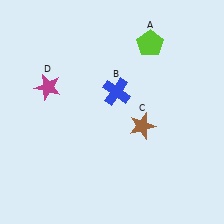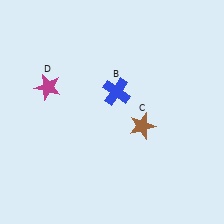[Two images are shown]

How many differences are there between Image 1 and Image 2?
There is 1 difference between the two images.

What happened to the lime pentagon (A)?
The lime pentagon (A) was removed in Image 2. It was in the top-right area of Image 1.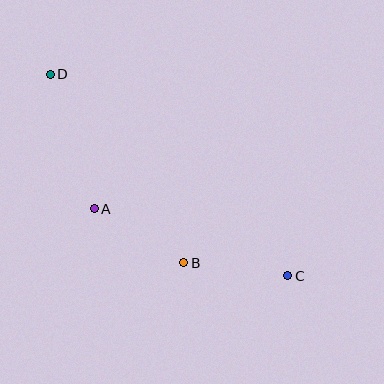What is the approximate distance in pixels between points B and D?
The distance between B and D is approximately 231 pixels.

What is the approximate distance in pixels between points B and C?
The distance between B and C is approximately 105 pixels.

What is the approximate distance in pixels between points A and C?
The distance between A and C is approximately 205 pixels.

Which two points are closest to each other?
Points A and B are closest to each other.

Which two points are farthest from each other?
Points C and D are farthest from each other.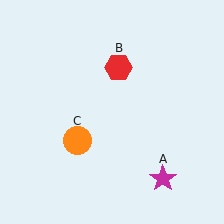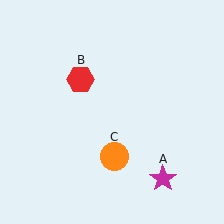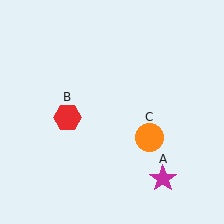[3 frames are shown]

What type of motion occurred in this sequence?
The red hexagon (object B), orange circle (object C) rotated counterclockwise around the center of the scene.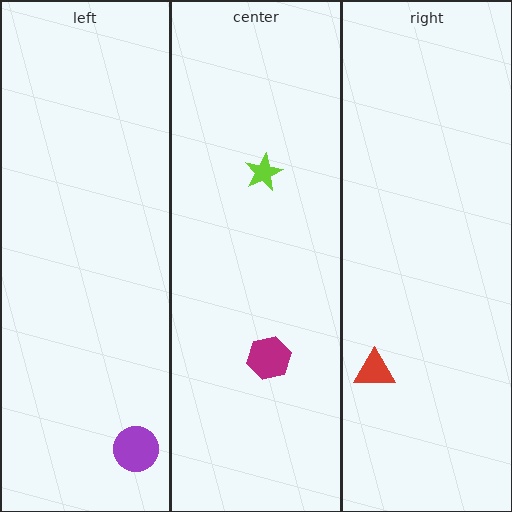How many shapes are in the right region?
1.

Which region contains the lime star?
The center region.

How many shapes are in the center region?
2.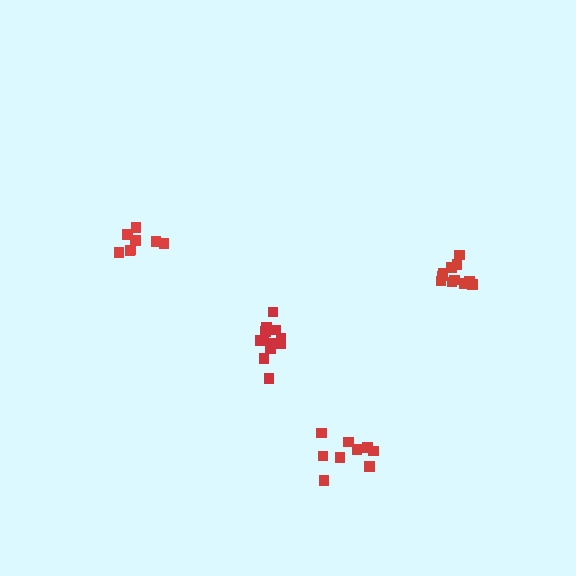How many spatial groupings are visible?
There are 4 spatial groupings.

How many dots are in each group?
Group 1: 9 dots, Group 2: 12 dots, Group 3: 8 dots, Group 4: 11 dots (40 total).